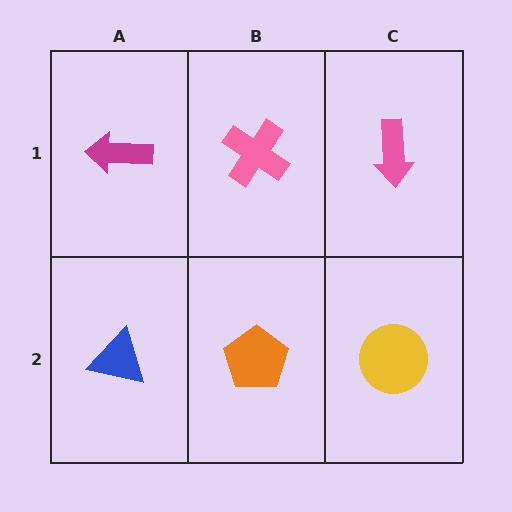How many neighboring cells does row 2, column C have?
2.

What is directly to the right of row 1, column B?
A pink arrow.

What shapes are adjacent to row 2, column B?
A pink cross (row 1, column B), a blue triangle (row 2, column A), a yellow circle (row 2, column C).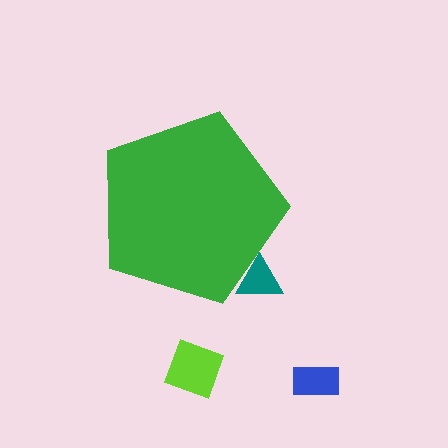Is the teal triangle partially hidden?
Yes, the teal triangle is partially hidden behind the green pentagon.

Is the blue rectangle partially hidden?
No, the blue rectangle is fully visible.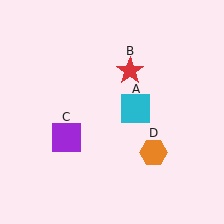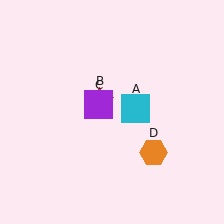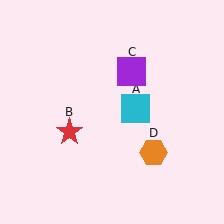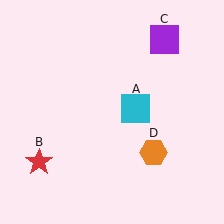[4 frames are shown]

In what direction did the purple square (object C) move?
The purple square (object C) moved up and to the right.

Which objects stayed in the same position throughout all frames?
Cyan square (object A) and orange hexagon (object D) remained stationary.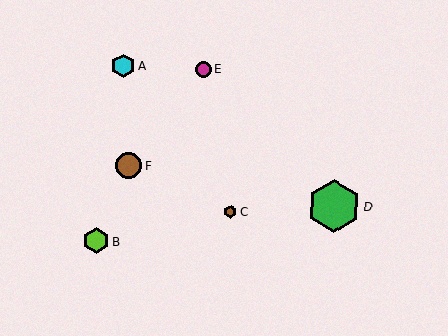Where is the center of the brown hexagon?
The center of the brown hexagon is at (231, 212).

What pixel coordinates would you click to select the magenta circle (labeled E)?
Click at (203, 69) to select the magenta circle E.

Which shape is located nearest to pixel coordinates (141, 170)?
The brown circle (labeled F) at (129, 165) is nearest to that location.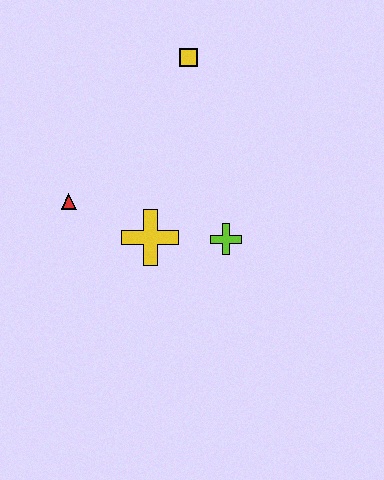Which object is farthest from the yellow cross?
The yellow square is farthest from the yellow cross.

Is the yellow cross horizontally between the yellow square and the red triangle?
Yes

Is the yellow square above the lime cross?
Yes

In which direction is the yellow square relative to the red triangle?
The yellow square is above the red triangle.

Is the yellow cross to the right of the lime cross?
No